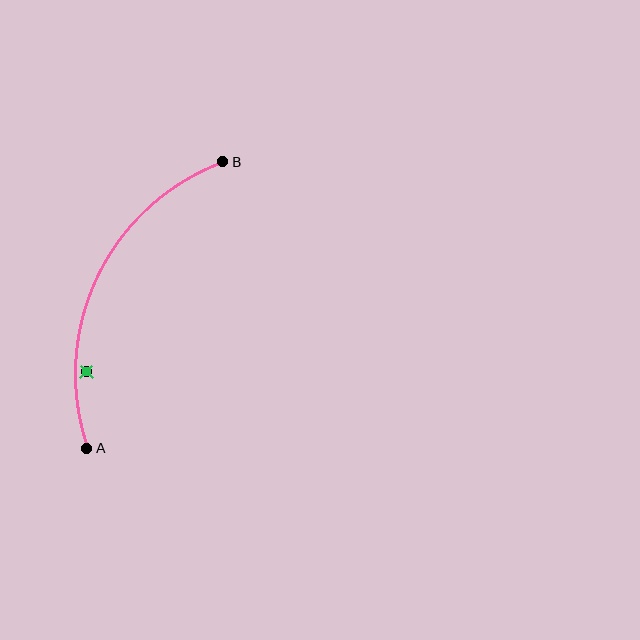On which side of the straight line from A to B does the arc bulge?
The arc bulges to the left of the straight line connecting A and B.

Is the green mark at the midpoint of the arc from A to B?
No — the green mark does not lie on the arc at all. It sits slightly inside the curve.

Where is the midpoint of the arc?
The arc midpoint is the point on the curve farthest from the straight line joining A and B. It sits to the left of that line.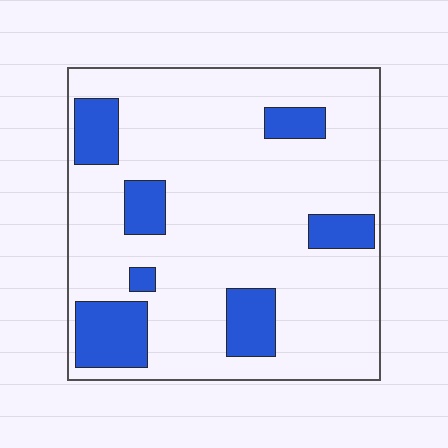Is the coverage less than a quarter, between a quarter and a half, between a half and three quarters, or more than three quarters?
Less than a quarter.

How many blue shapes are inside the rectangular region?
7.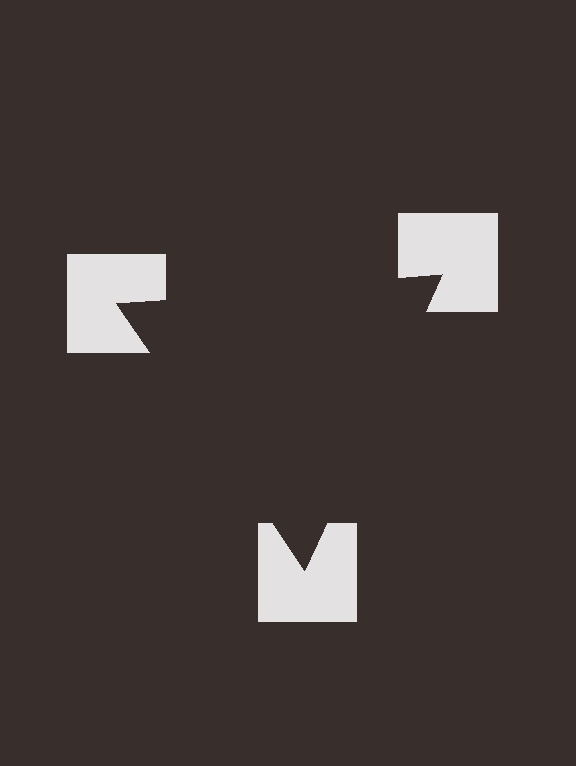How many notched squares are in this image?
There are 3 — one at each vertex of the illusory triangle.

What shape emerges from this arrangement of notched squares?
An illusory triangle — its edges are inferred from the aligned wedge cuts in the notched squares, not physically drawn.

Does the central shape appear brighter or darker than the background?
It typically appears slightly darker than the background, even though no actual brightness change is drawn.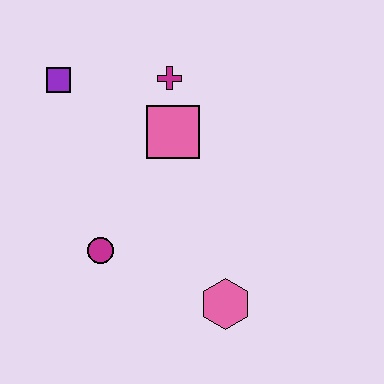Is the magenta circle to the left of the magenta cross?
Yes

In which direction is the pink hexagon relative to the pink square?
The pink hexagon is below the pink square.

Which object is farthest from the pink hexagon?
The purple square is farthest from the pink hexagon.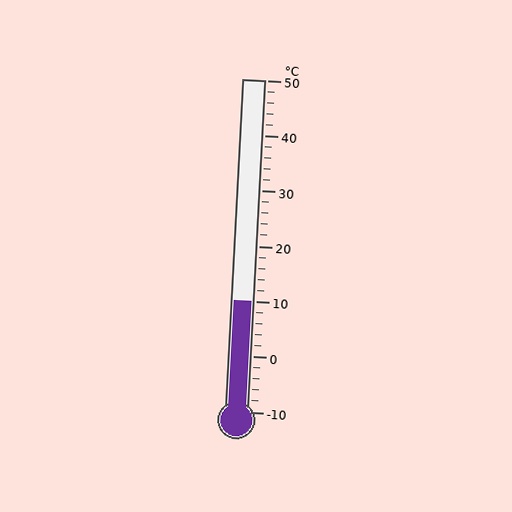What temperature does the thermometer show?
The thermometer shows approximately 10°C.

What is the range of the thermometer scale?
The thermometer scale ranges from -10°C to 50°C.